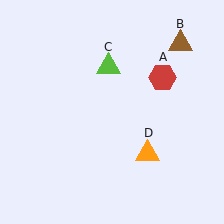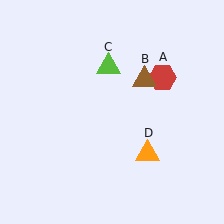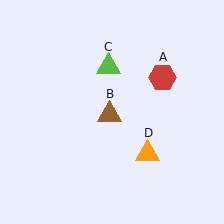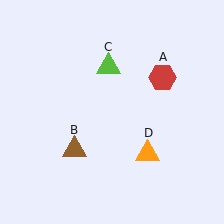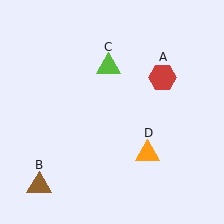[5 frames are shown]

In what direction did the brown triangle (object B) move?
The brown triangle (object B) moved down and to the left.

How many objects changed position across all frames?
1 object changed position: brown triangle (object B).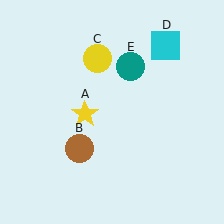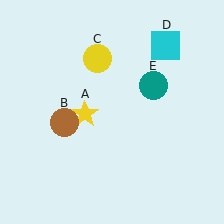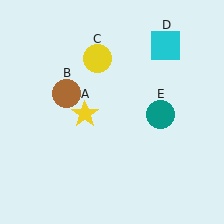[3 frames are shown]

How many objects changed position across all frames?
2 objects changed position: brown circle (object B), teal circle (object E).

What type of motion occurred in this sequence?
The brown circle (object B), teal circle (object E) rotated clockwise around the center of the scene.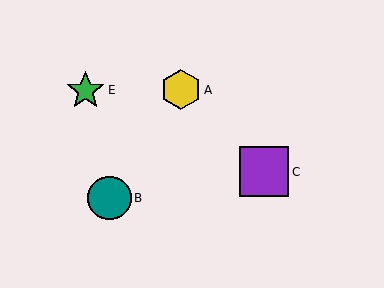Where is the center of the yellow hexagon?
The center of the yellow hexagon is at (181, 90).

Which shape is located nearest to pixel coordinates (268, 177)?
The purple square (labeled C) at (264, 172) is nearest to that location.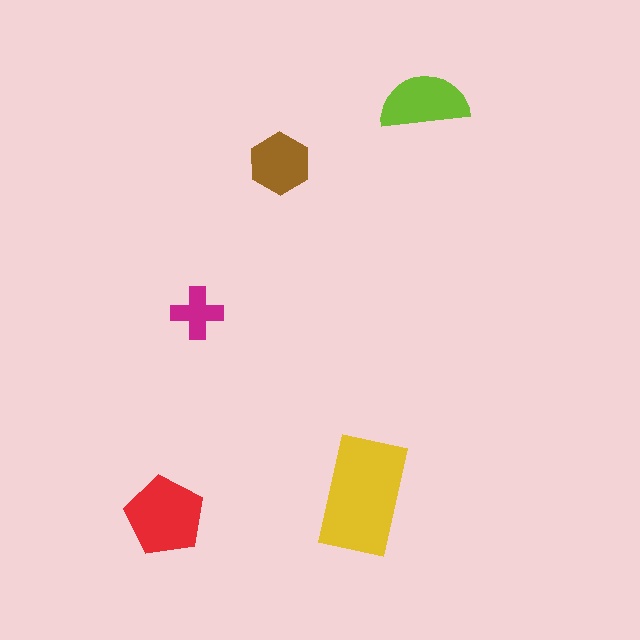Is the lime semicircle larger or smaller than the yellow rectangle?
Smaller.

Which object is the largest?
The yellow rectangle.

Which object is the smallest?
The magenta cross.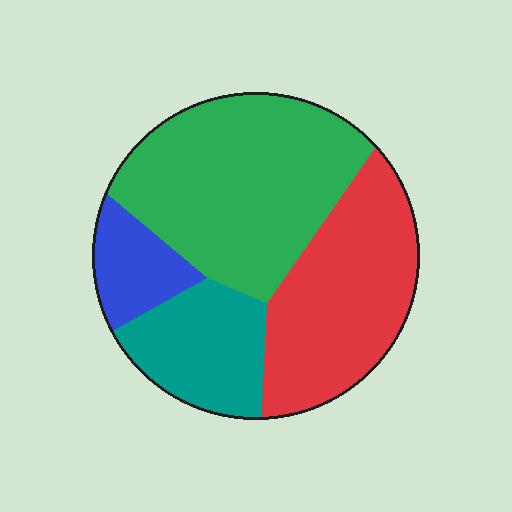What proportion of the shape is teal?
Teal covers around 20% of the shape.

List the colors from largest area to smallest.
From largest to smallest: green, red, teal, blue.